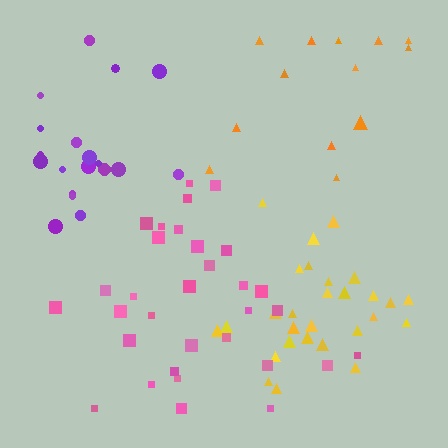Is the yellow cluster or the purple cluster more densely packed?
Purple.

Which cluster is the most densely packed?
Purple.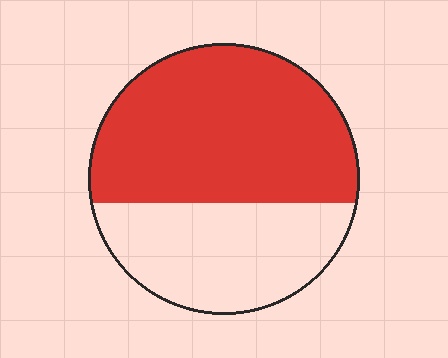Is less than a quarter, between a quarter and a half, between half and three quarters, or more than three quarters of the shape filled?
Between half and three quarters.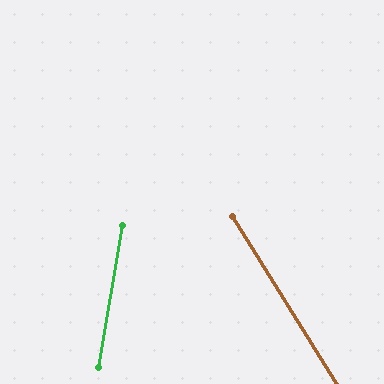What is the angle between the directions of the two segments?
Approximately 41 degrees.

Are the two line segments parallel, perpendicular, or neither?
Neither parallel nor perpendicular — they differ by about 41°.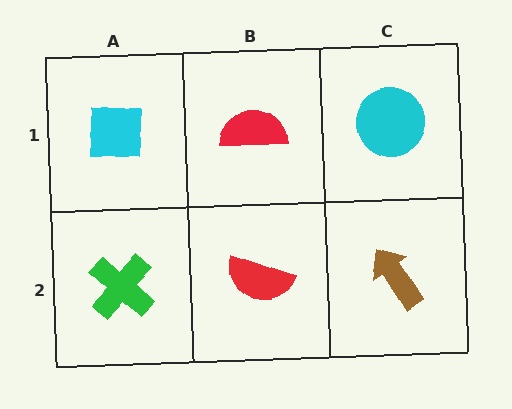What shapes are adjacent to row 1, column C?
A brown arrow (row 2, column C), a red semicircle (row 1, column B).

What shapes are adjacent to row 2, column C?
A cyan circle (row 1, column C), a red semicircle (row 2, column B).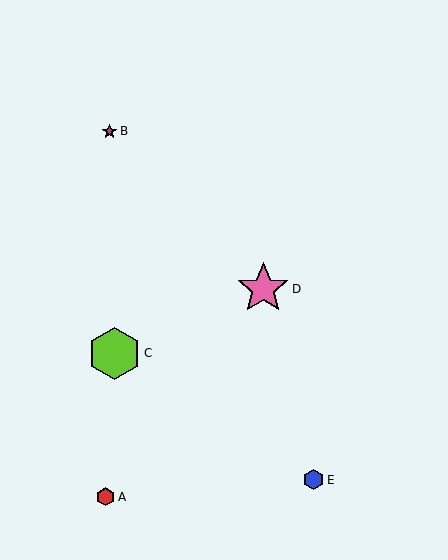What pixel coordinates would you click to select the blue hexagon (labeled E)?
Click at (314, 480) to select the blue hexagon E.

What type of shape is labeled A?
Shape A is a red hexagon.